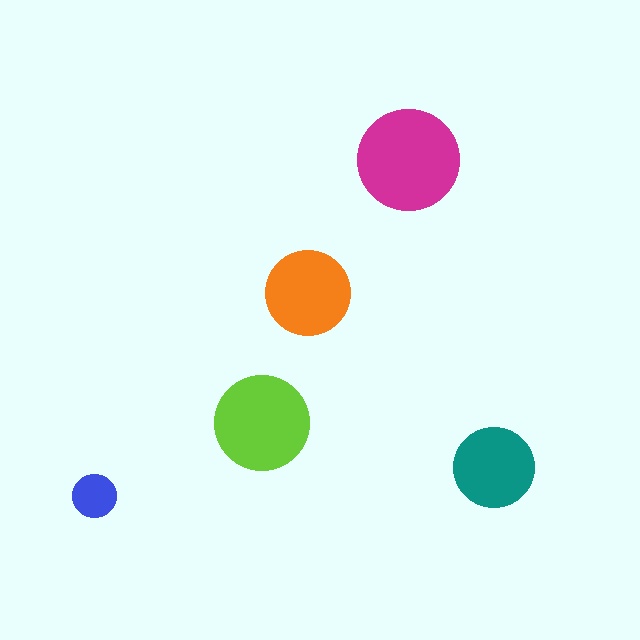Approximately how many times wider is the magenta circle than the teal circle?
About 1.5 times wider.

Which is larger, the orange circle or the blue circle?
The orange one.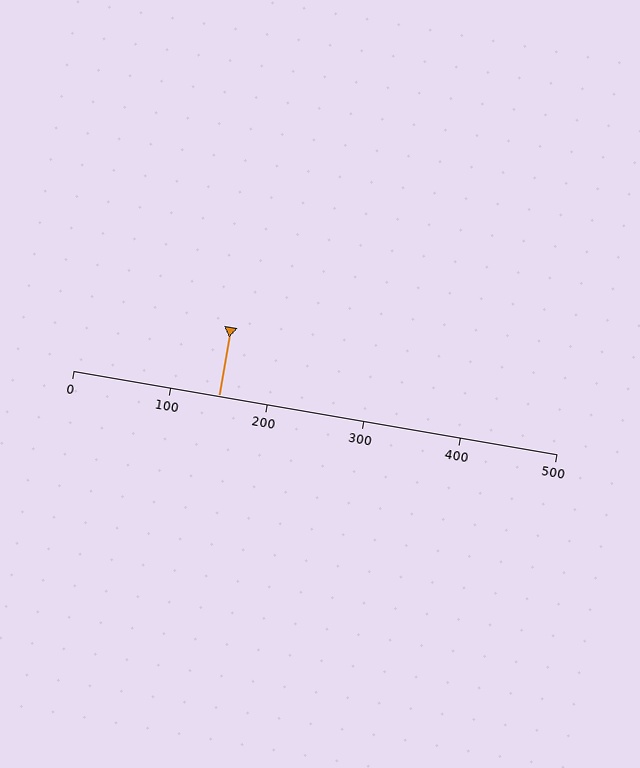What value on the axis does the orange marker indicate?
The marker indicates approximately 150.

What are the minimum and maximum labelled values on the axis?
The axis runs from 0 to 500.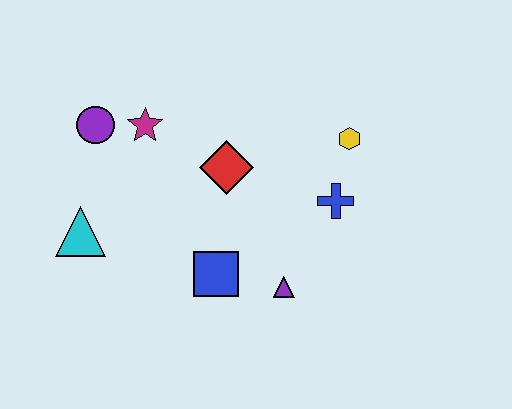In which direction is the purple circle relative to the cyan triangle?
The purple circle is above the cyan triangle.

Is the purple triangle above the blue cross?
No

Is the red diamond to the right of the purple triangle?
No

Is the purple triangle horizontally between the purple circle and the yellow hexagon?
Yes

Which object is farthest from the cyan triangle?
The yellow hexagon is farthest from the cyan triangle.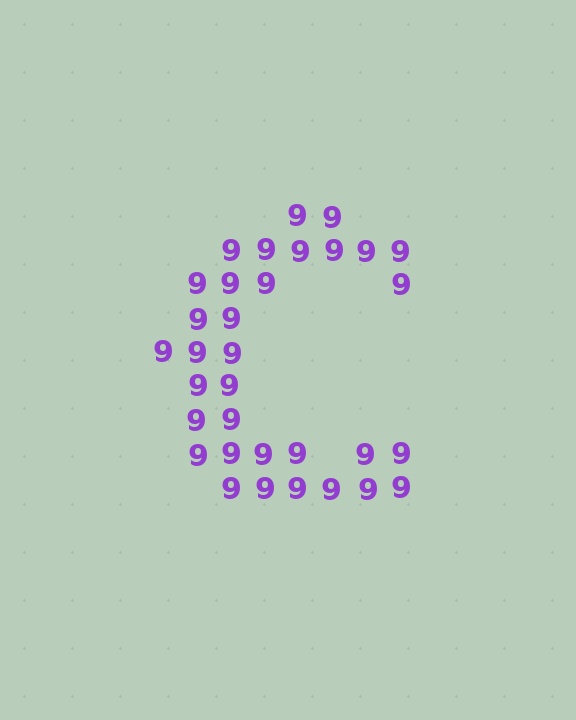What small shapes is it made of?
It is made of small digit 9's.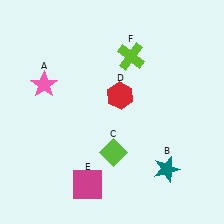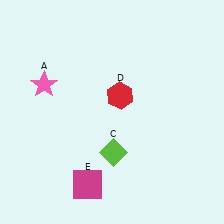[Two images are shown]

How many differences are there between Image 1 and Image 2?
There are 2 differences between the two images.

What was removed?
The teal star (B), the lime cross (F) were removed in Image 2.